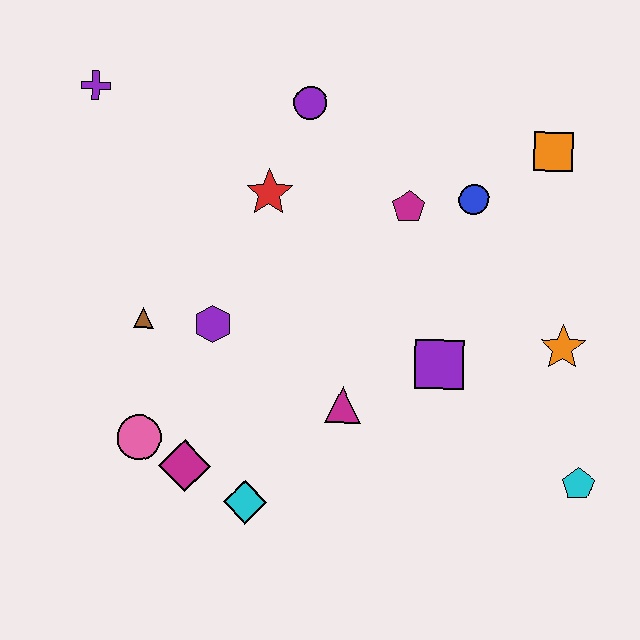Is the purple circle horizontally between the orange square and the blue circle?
No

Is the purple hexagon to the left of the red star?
Yes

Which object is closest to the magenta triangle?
The purple square is closest to the magenta triangle.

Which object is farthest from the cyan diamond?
The orange square is farthest from the cyan diamond.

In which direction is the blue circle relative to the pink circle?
The blue circle is to the right of the pink circle.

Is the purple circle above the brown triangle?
Yes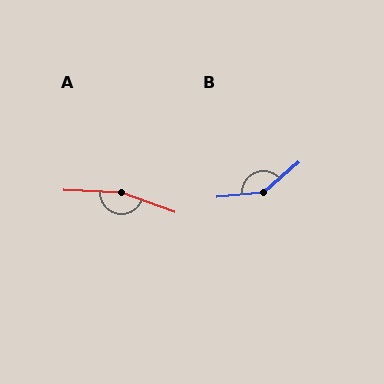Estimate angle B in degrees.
Approximately 145 degrees.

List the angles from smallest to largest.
B (145°), A (162°).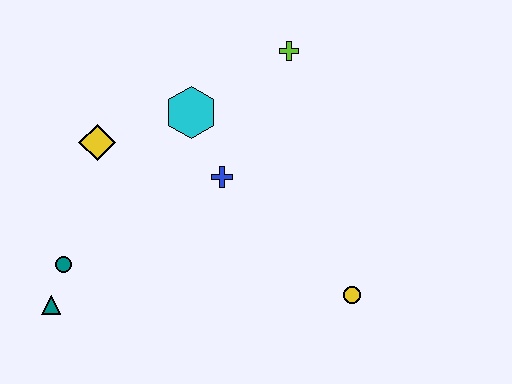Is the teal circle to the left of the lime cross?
Yes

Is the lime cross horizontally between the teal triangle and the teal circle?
No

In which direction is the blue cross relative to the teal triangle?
The blue cross is to the right of the teal triangle.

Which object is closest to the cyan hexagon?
The blue cross is closest to the cyan hexagon.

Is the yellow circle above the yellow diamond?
No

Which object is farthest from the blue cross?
The teal triangle is farthest from the blue cross.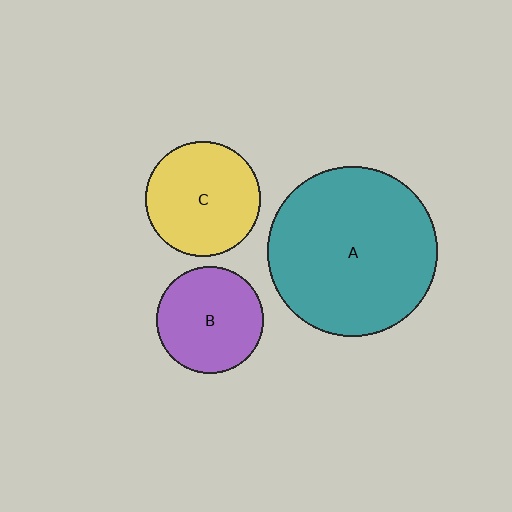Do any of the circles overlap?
No, none of the circles overlap.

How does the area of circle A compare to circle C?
Approximately 2.2 times.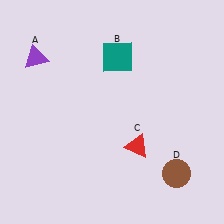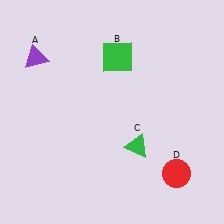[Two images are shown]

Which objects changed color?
B changed from teal to green. C changed from red to green. D changed from brown to red.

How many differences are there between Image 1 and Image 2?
There are 3 differences between the two images.